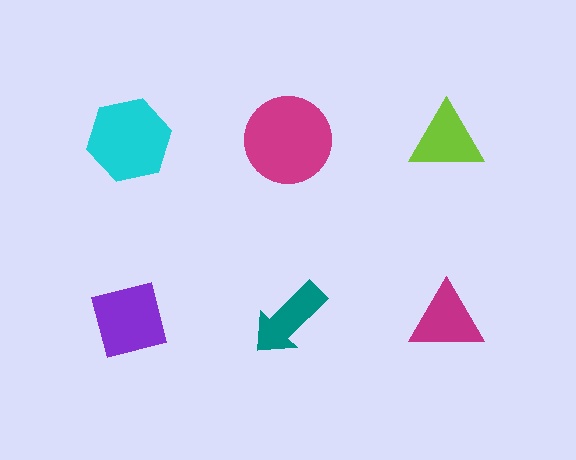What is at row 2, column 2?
A teal arrow.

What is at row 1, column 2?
A magenta circle.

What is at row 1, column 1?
A cyan hexagon.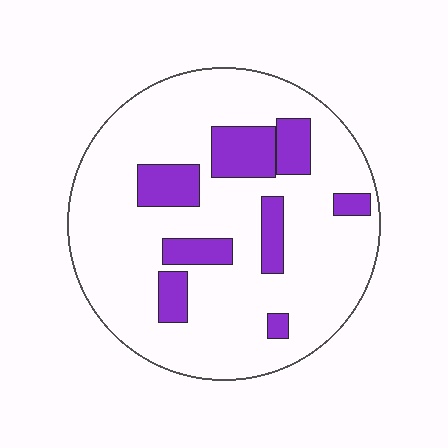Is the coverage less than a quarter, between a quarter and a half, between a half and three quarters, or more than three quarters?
Less than a quarter.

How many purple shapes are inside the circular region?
8.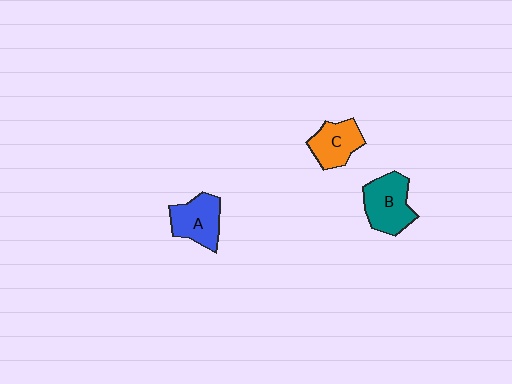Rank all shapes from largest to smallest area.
From largest to smallest: B (teal), A (blue), C (orange).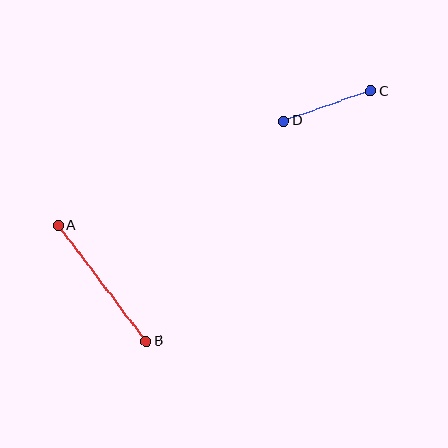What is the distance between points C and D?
The distance is approximately 92 pixels.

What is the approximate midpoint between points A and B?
The midpoint is at approximately (102, 283) pixels.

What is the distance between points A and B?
The distance is approximately 145 pixels.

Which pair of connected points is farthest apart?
Points A and B are farthest apart.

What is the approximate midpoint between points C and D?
The midpoint is at approximately (328, 106) pixels.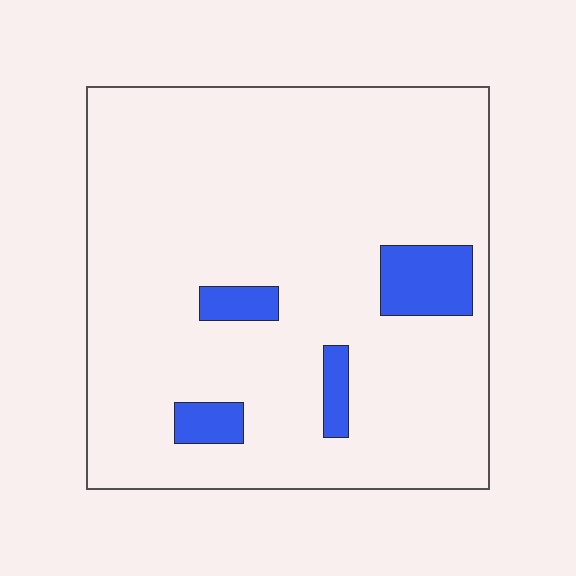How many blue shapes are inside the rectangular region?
4.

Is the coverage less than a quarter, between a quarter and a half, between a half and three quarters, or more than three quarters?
Less than a quarter.